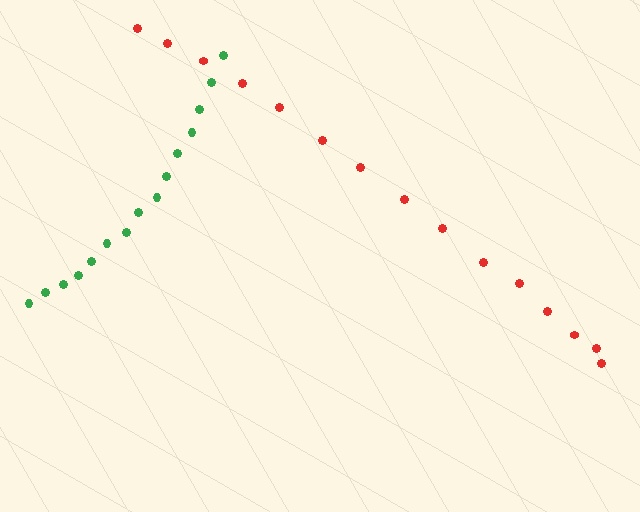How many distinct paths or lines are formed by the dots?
There are 2 distinct paths.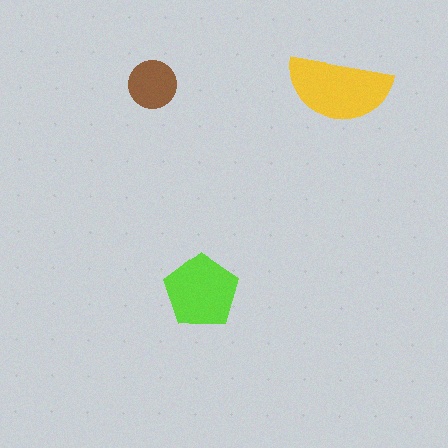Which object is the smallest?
The brown circle.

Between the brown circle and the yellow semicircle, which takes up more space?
The yellow semicircle.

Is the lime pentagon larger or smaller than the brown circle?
Larger.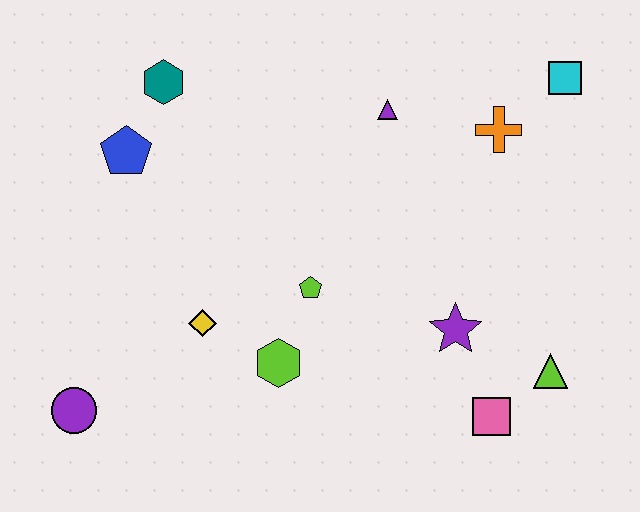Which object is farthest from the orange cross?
The purple circle is farthest from the orange cross.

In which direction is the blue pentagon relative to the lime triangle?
The blue pentagon is to the left of the lime triangle.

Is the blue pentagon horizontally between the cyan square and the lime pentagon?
No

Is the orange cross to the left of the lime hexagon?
No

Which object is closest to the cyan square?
The orange cross is closest to the cyan square.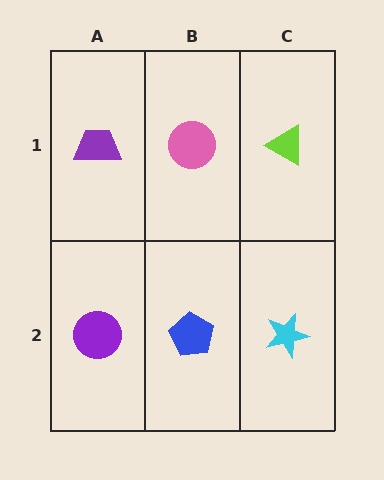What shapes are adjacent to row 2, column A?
A purple trapezoid (row 1, column A), a blue pentagon (row 2, column B).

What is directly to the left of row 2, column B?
A purple circle.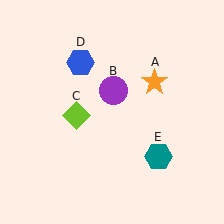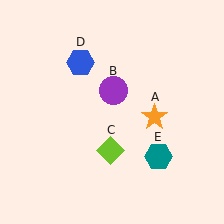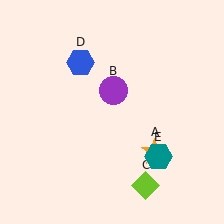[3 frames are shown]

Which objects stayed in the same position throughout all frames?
Purple circle (object B) and blue hexagon (object D) and teal hexagon (object E) remained stationary.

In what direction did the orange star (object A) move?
The orange star (object A) moved down.